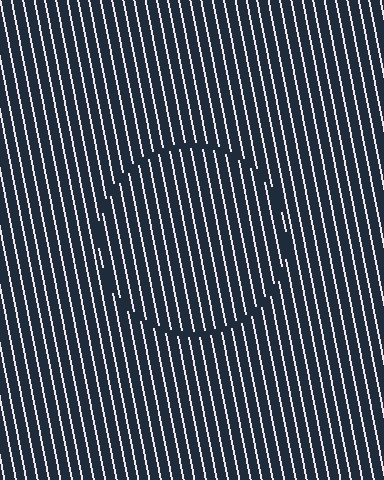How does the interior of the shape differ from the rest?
The interior of the shape contains the same grating, shifted by half a period — the contour is defined by the phase discontinuity where line-ends from the inner and outer gratings abut.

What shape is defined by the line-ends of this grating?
An illusory circle. The interior of the shape contains the same grating, shifted by half a period — the contour is defined by the phase discontinuity where line-ends from the inner and outer gratings abut.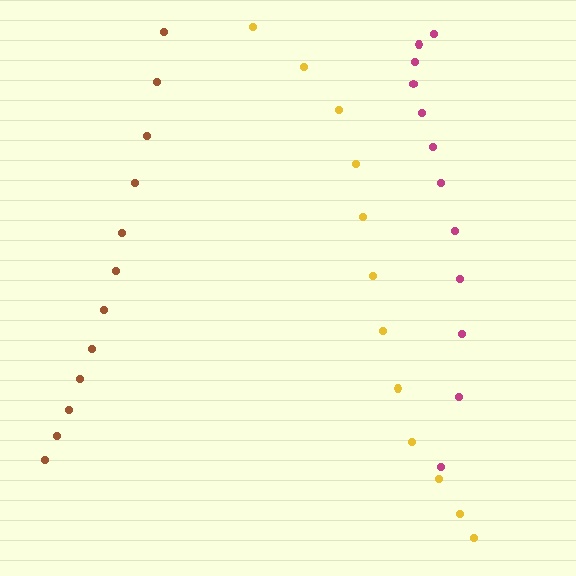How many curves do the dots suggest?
There are 3 distinct paths.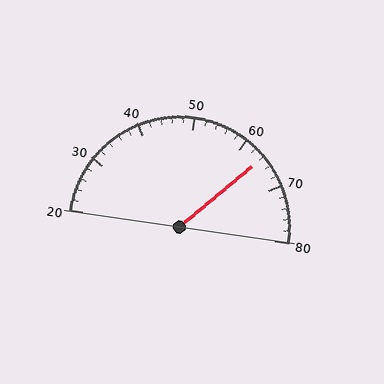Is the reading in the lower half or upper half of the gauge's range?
The reading is in the upper half of the range (20 to 80).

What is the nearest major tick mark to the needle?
The nearest major tick mark is 60.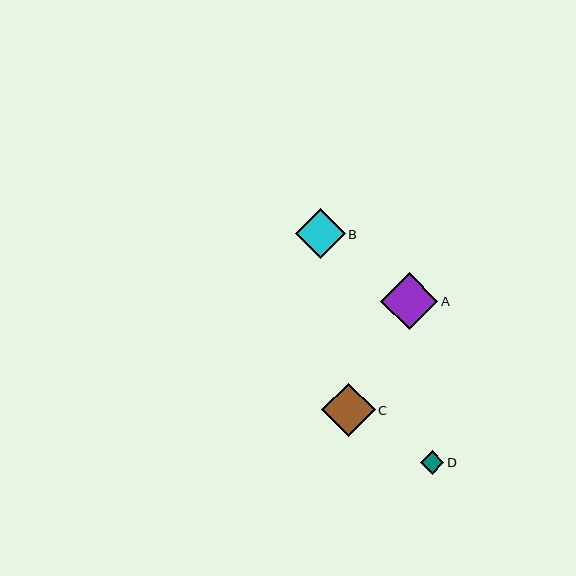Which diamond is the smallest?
Diamond D is the smallest with a size of approximately 24 pixels.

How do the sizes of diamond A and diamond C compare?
Diamond A and diamond C are approximately the same size.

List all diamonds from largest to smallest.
From largest to smallest: A, C, B, D.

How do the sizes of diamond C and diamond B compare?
Diamond C and diamond B are approximately the same size.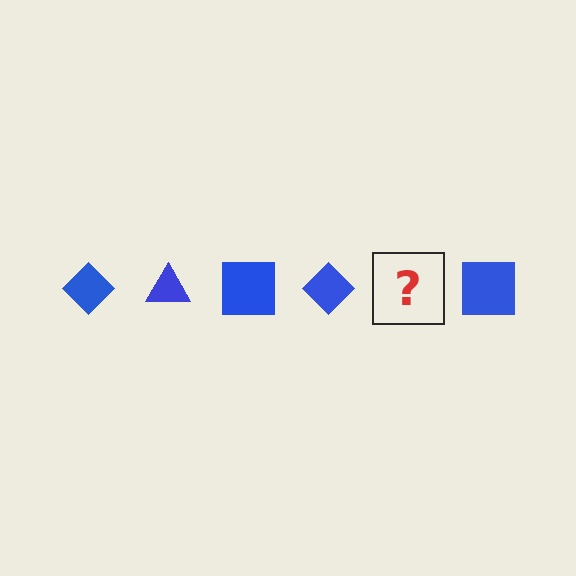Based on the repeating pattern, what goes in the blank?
The blank should be a blue triangle.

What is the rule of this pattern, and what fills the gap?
The rule is that the pattern cycles through diamond, triangle, square shapes in blue. The gap should be filled with a blue triangle.